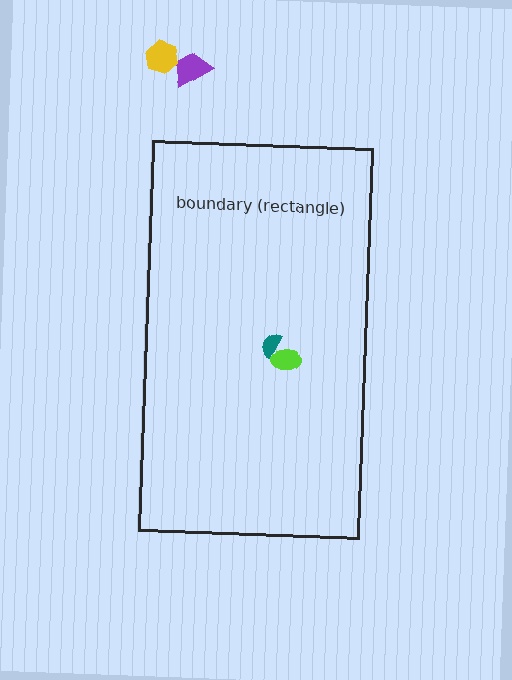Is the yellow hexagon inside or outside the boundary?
Outside.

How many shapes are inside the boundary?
2 inside, 2 outside.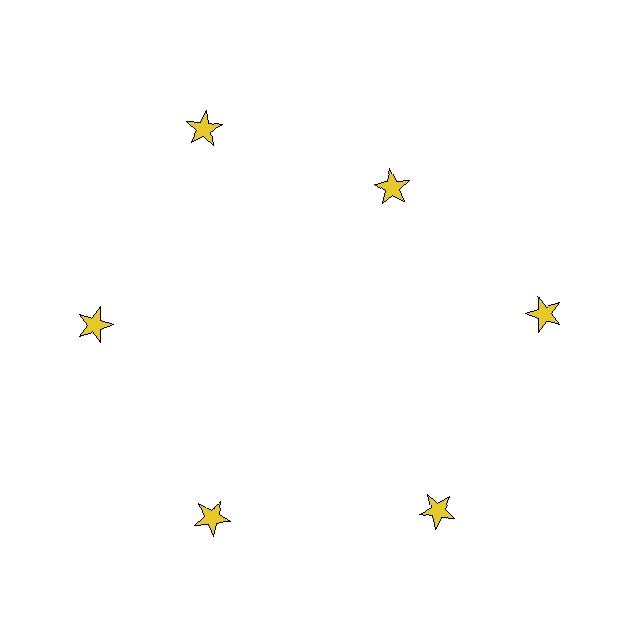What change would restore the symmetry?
The symmetry would be restored by moving it outward, back onto the ring so that all 6 stars sit at equal angles and equal distance from the center.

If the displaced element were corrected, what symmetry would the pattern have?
It would have 6-fold rotational symmetry — the pattern would map onto itself every 60 degrees.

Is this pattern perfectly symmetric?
No. The 6 yellow stars are arranged in a ring, but one element near the 1 o'clock position is pulled inward toward the center, breaking the 6-fold rotational symmetry.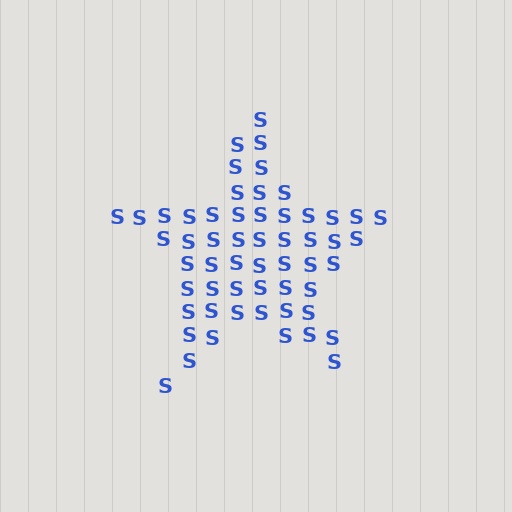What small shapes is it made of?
It is made of small letter S's.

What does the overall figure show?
The overall figure shows a star.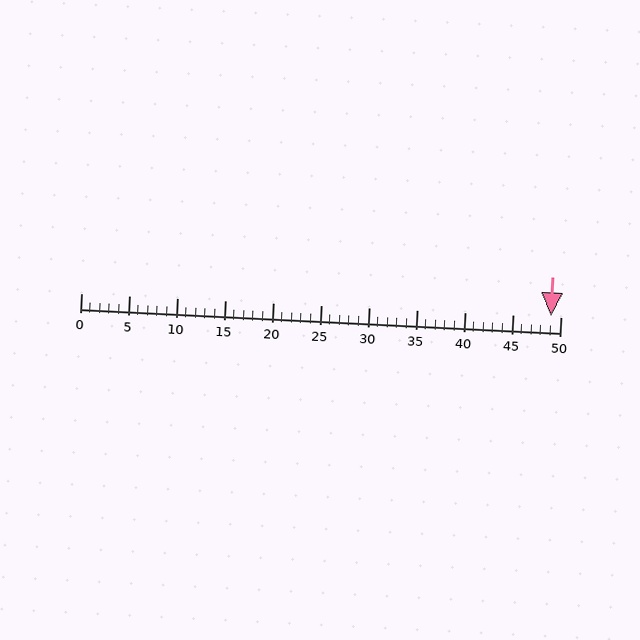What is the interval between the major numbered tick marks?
The major tick marks are spaced 5 units apart.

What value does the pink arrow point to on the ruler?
The pink arrow points to approximately 49.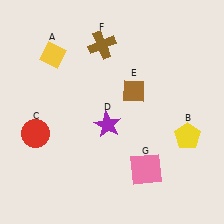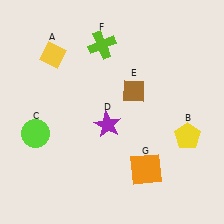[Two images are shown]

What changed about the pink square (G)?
In Image 1, G is pink. In Image 2, it changed to orange.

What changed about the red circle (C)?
In Image 1, C is red. In Image 2, it changed to lime.